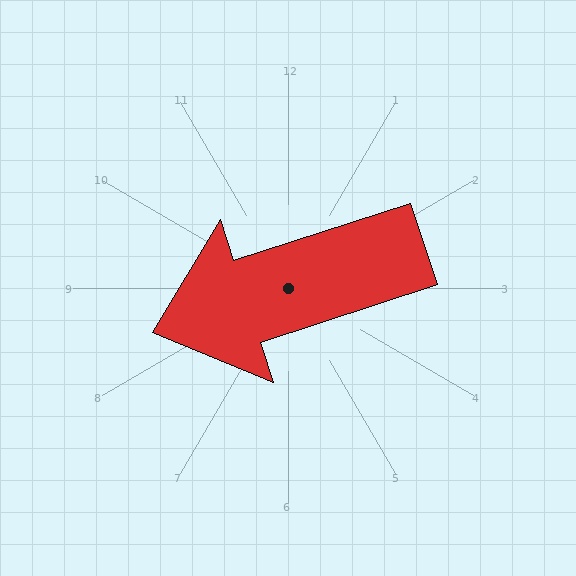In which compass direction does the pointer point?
West.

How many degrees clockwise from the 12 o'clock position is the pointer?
Approximately 252 degrees.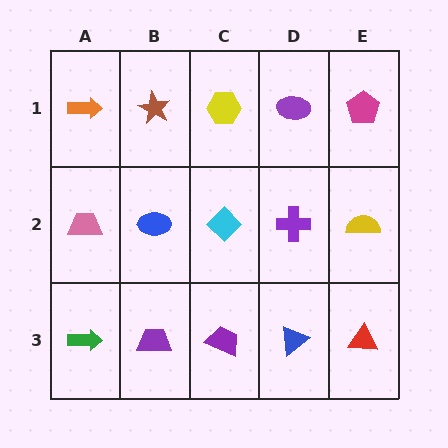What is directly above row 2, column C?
A yellow hexagon.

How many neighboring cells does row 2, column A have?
3.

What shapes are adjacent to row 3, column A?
A pink trapezoid (row 2, column A), a purple trapezoid (row 3, column B).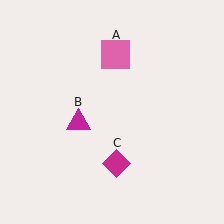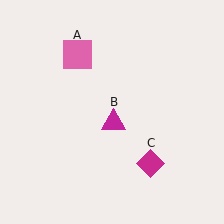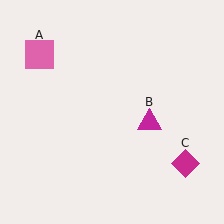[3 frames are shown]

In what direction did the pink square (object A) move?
The pink square (object A) moved left.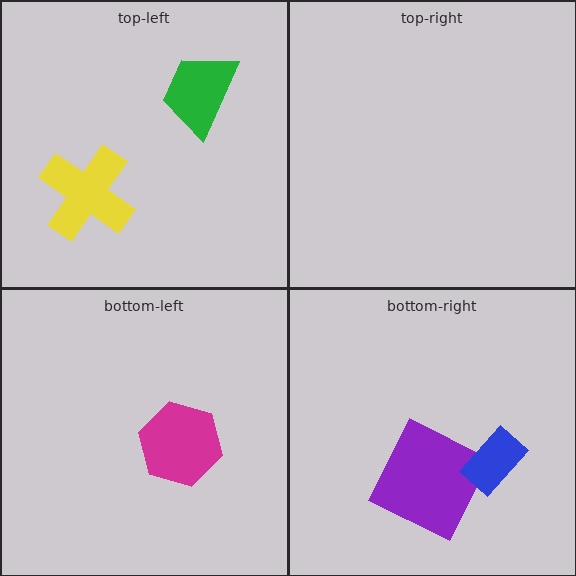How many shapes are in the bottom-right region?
2.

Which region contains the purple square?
The bottom-right region.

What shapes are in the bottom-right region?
The purple square, the blue rectangle.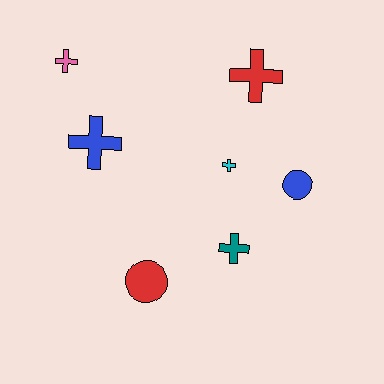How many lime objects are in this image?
There are no lime objects.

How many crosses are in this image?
There are 5 crosses.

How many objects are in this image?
There are 7 objects.